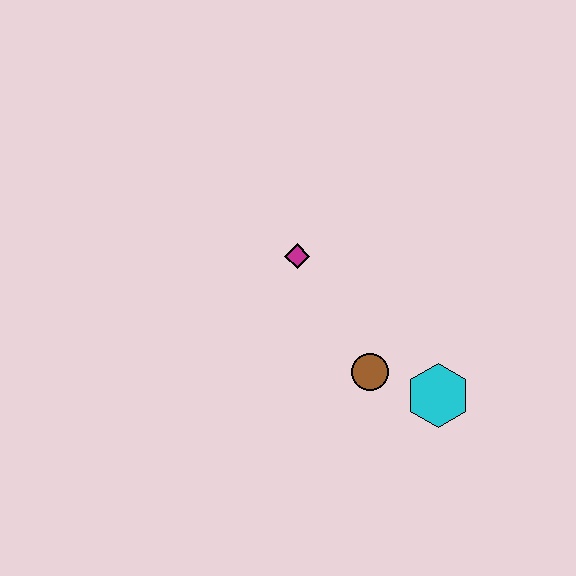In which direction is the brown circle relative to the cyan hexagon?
The brown circle is to the left of the cyan hexagon.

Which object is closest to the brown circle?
The cyan hexagon is closest to the brown circle.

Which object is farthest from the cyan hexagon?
The magenta diamond is farthest from the cyan hexagon.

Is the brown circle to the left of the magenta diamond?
No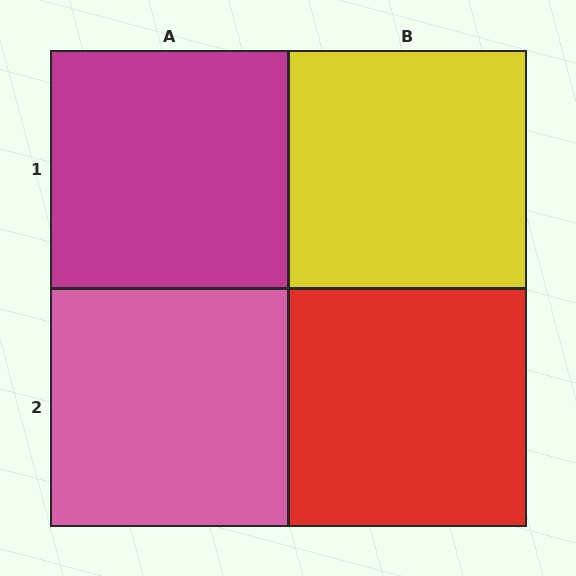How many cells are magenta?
1 cell is magenta.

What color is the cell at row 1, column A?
Magenta.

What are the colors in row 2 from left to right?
Pink, red.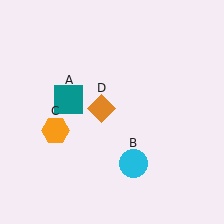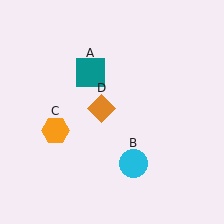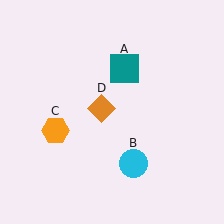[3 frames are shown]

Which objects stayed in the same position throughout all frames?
Cyan circle (object B) and orange hexagon (object C) and orange diamond (object D) remained stationary.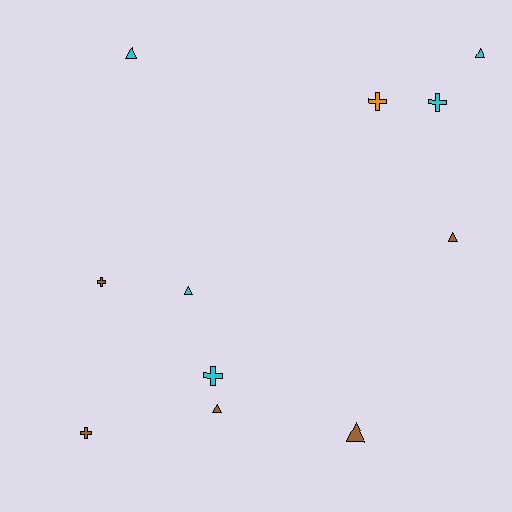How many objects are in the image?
There are 11 objects.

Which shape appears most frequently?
Triangle, with 6 objects.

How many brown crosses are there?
There are 2 brown crosses.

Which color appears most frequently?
Cyan, with 5 objects.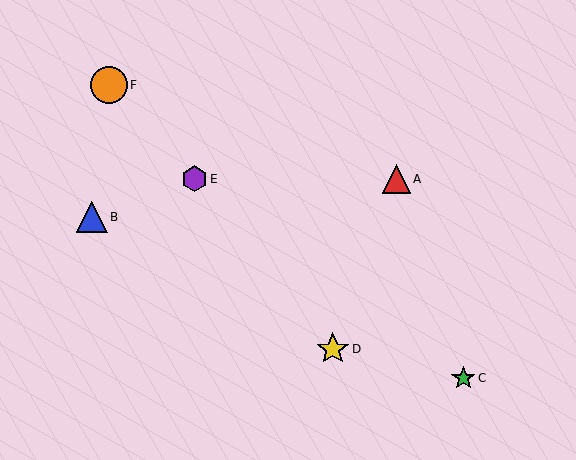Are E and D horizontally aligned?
No, E is at y≈179 and D is at y≈349.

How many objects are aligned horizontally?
2 objects (A, E) are aligned horizontally.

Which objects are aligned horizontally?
Objects A, E are aligned horizontally.